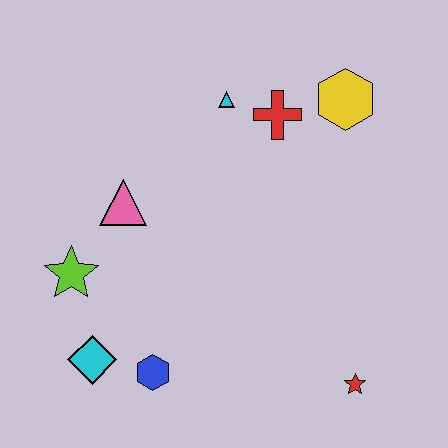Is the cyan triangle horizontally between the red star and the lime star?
Yes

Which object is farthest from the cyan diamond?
The yellow hexagon is farthest from the cyan diamond.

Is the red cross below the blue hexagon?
No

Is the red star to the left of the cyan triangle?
No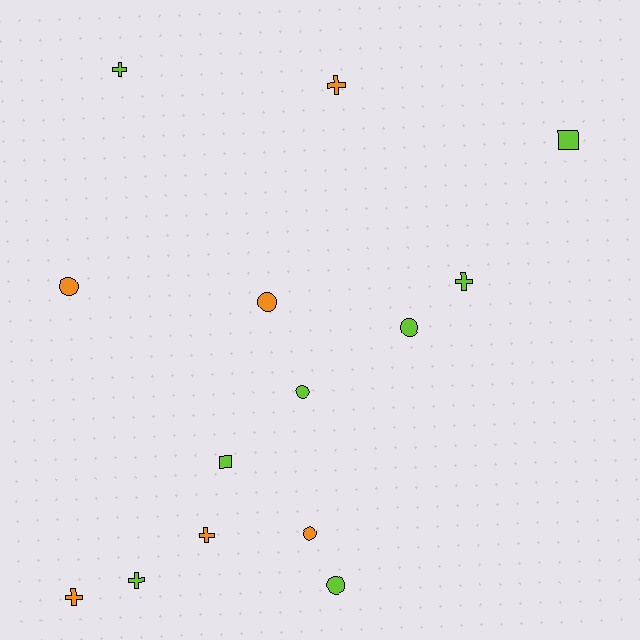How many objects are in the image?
There are 14 objects.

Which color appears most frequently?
Lime, with 8 objects.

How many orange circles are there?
There are 3 orange circles.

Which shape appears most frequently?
Circle, with 6 objects.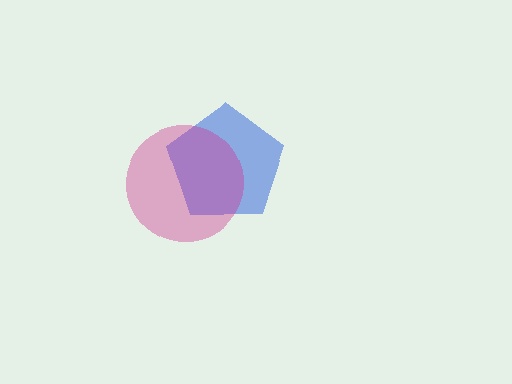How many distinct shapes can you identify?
There are 2 distinct shapes: a blue pentagon, a magenta circle.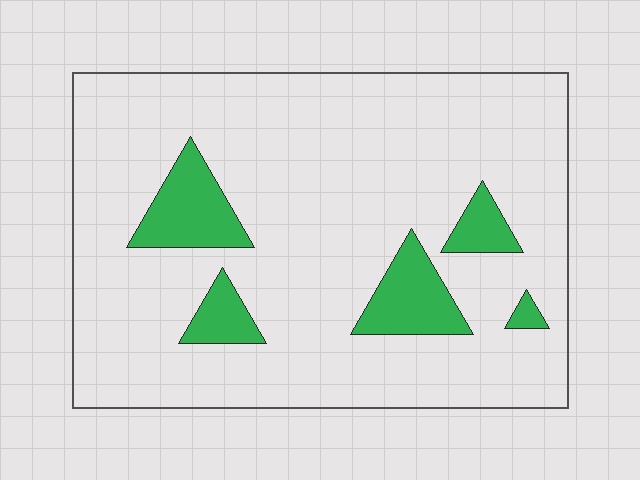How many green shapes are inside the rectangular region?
5.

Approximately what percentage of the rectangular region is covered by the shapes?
Approximately 15%.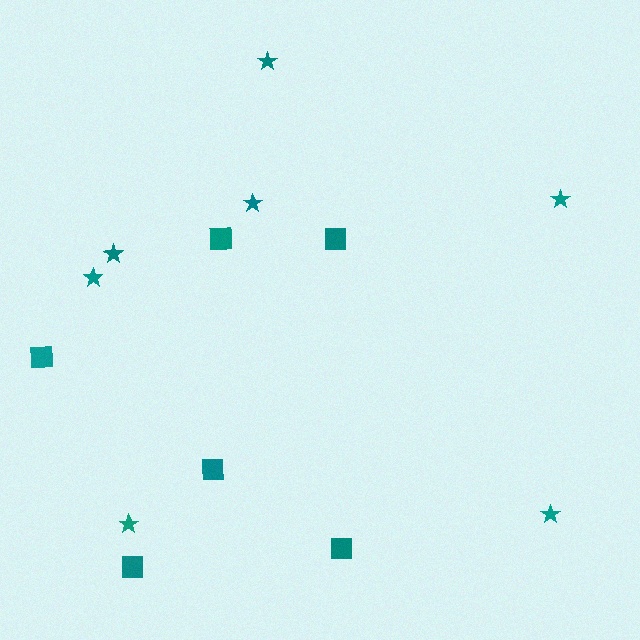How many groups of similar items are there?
There are 2 groups: one group of stars (7) and one group of squares (6).